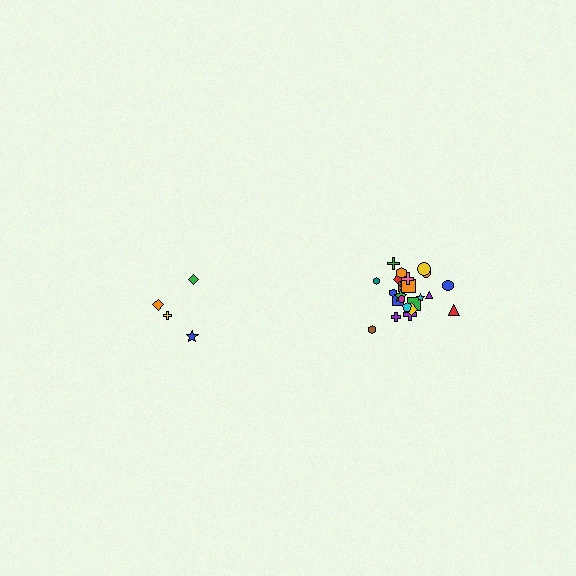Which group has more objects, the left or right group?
The right group.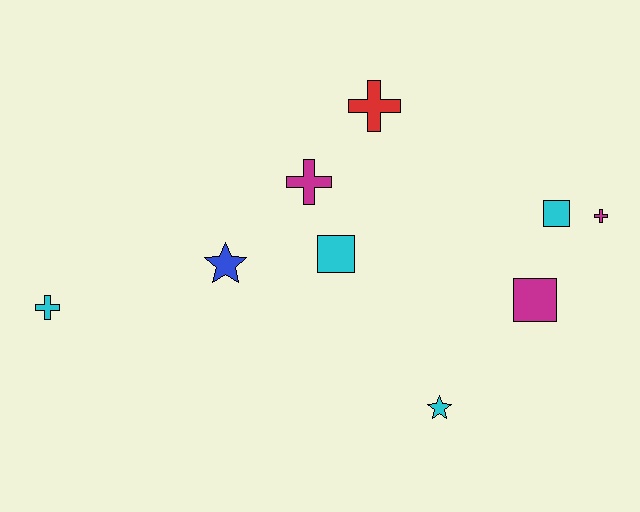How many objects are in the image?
There are 9 objects.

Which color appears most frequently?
Cyan, with 4 objects.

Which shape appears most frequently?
Cross, with 4 objects.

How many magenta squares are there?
There is 1 magenta square.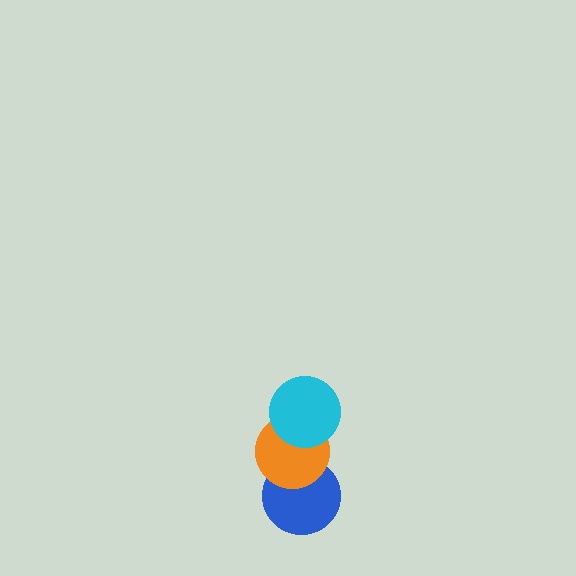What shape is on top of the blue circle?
The orange circle is on top of the blue circle.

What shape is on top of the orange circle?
The cyan circle is on top of the orange circle.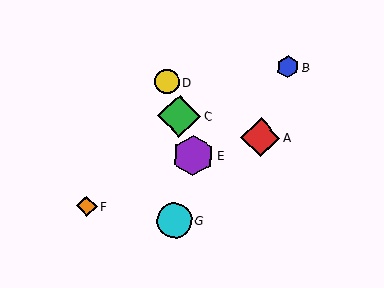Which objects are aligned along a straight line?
Objects C, D, E are aligned along a straight line.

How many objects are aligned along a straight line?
3 objects (C, D, E) are aligned along a straight line.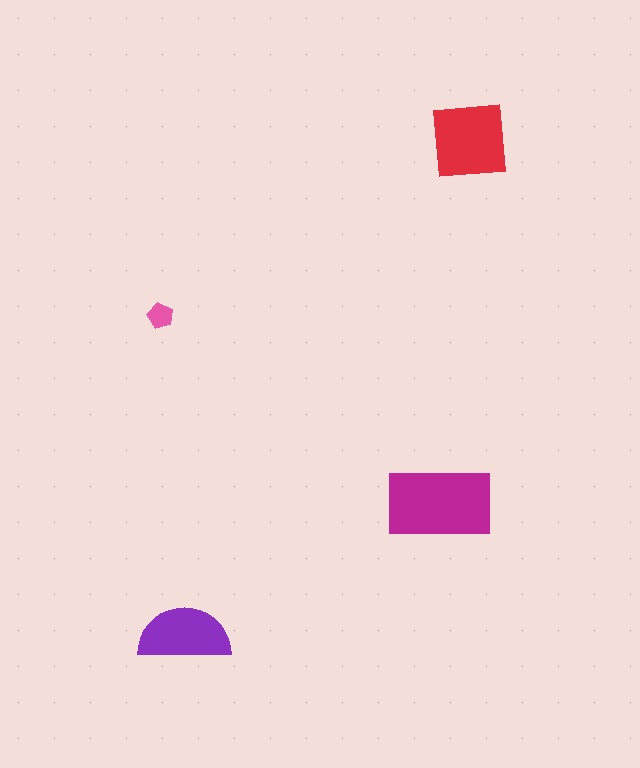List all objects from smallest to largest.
The pink pentagon, the purple semicircle, the red square, the magenta rectangle.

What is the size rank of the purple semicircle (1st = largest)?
3rd.